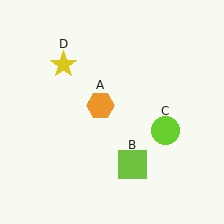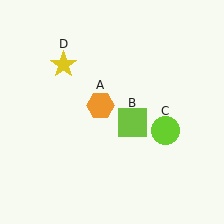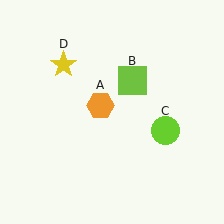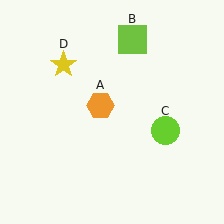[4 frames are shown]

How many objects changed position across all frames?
1 object changed position: lime square (object B).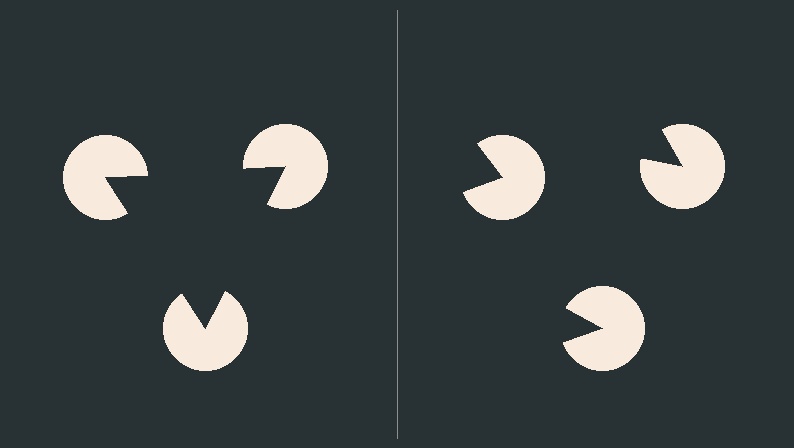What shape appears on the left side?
An illusory triangle.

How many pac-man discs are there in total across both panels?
6 — 3 on each side.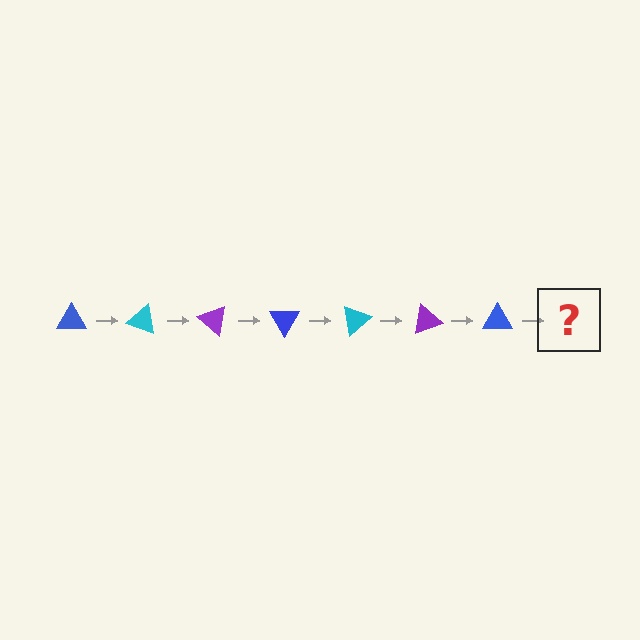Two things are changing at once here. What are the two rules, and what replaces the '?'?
The two rules are that it rotates 20 degrees each step and the color cycles through blue, cyan, and purple. The '?' should be a cyan triangle, rotated 140 degrees from the start.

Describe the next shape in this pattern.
It should be a cyan triangle, rotated 140 degrees from the start.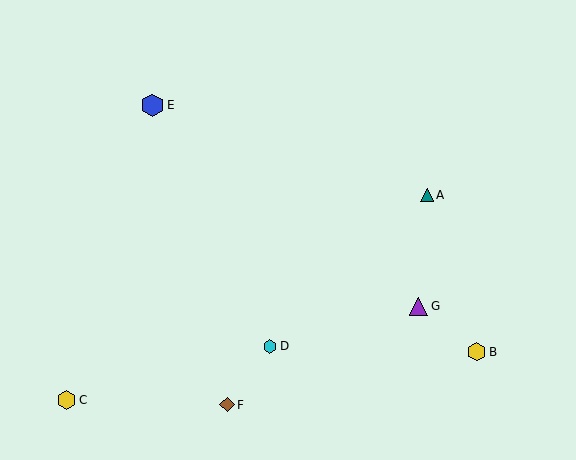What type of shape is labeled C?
Shape C is a yellow hexagon.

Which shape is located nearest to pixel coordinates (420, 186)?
The teal triangle (labeled A) at (427, 195) is nearest to that location.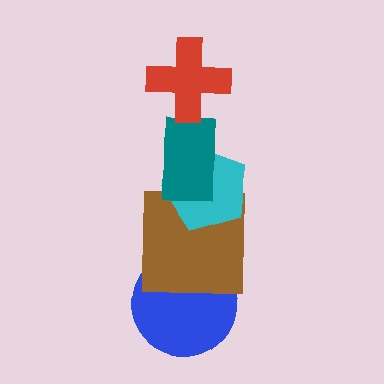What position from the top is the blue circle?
The blue circle is 5th from the top.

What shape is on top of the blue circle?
The brown square is on top of the blue circle.